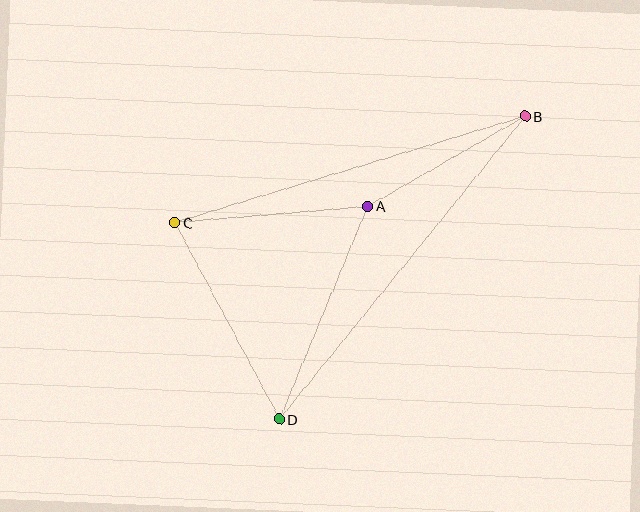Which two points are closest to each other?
Points A and B are closest to each other.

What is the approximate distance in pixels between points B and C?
The distance between B and C is approximately 366 pixels.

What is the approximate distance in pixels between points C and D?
The distance between C and D is approximately 222 pixels.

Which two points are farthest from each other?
Points B and D are farthest from each other.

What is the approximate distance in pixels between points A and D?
The distance between A and D is approximately 231 pixels.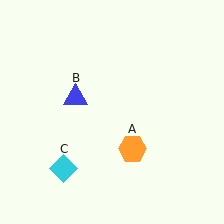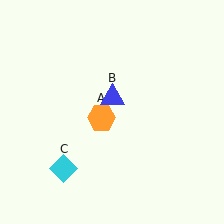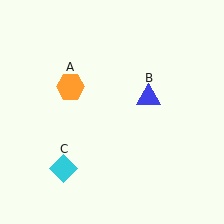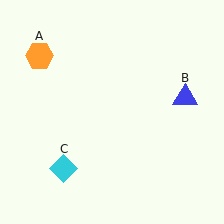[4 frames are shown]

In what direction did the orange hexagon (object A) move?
The orange hexagon (object A) moved up and to the left.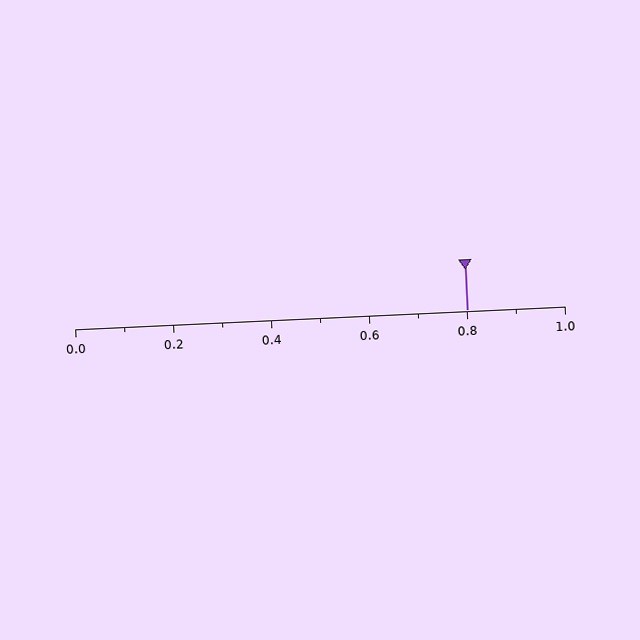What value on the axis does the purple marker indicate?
The marker indicates approximately 0.8.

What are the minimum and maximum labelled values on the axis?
The axis runs from 0.0 to 1.0.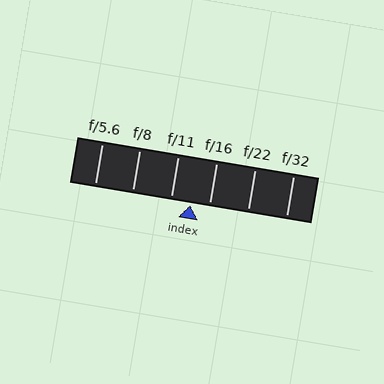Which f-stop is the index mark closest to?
The index mark is closest to f/16.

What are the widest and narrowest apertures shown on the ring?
The widest aperture shown is f/5.6 and the narrowest is f/32.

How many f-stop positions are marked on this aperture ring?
There are 6 f-stop positions marked.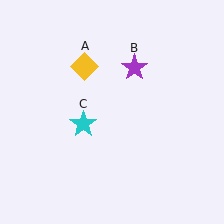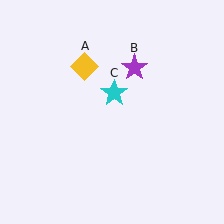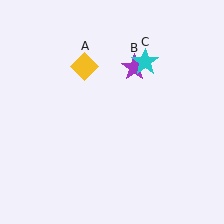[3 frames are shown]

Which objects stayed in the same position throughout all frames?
Yellow diamond (object A) and purple star (object B) remained stationary.